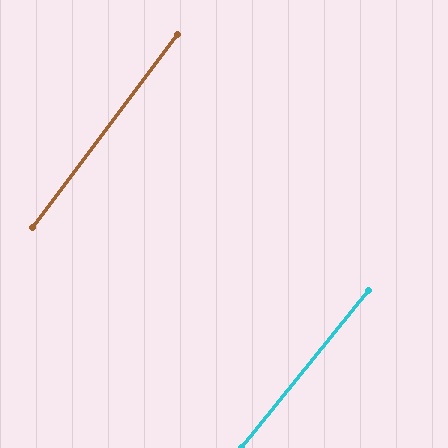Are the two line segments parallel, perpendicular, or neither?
Parallel — their directions differ by only 1.7°.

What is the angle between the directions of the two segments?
Approximately 2 degrees.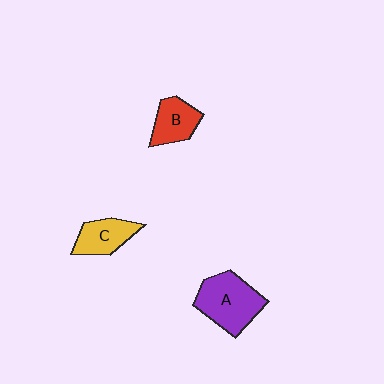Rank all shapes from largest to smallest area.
From largest to smallest: A (purple), C (yellow), B (red).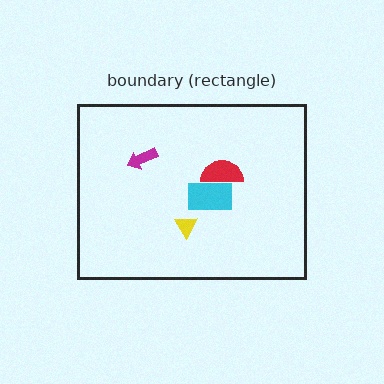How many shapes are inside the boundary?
4 inside, 0 outside.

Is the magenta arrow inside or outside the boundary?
Inside.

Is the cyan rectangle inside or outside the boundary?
Inside.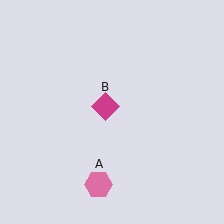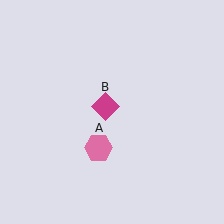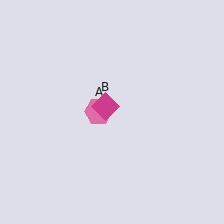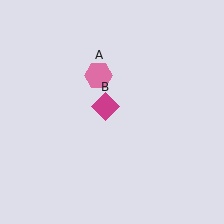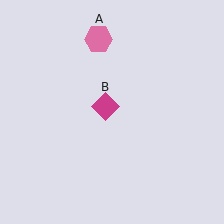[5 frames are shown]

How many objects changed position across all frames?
1 object changed position: pink hexagon (object A).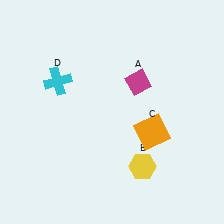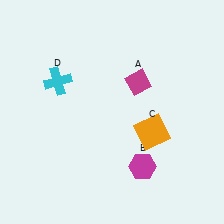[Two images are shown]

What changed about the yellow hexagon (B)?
In Image 1, B is yellow. In Image 2, it changed to magenta.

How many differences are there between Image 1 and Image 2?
There is 1 difference between the two images.